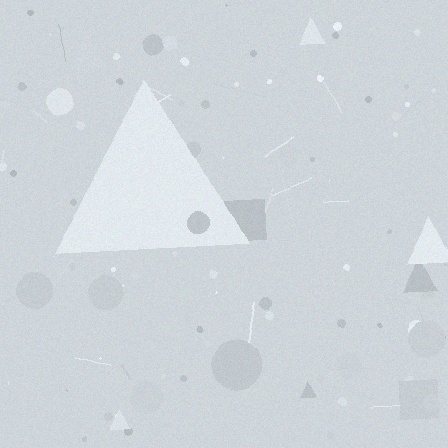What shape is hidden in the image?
A triangle is hidden in the image.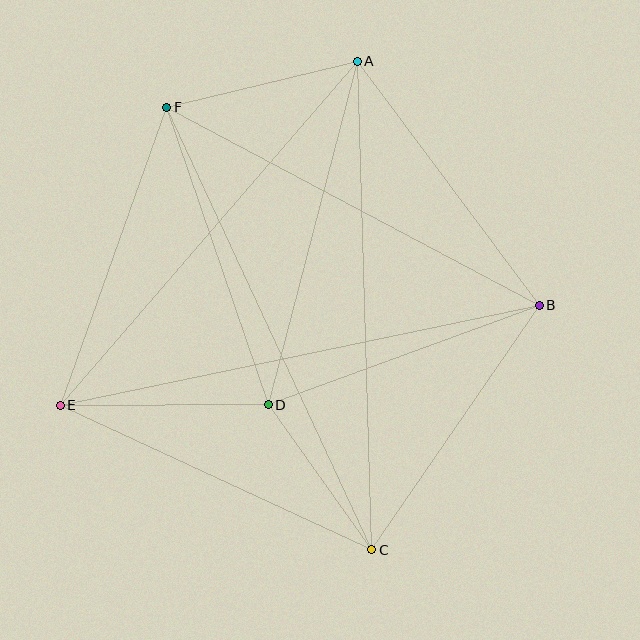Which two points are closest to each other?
Points C and D are closest to each other.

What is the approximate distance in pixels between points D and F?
The distance between D and F is approximately 314 pixels.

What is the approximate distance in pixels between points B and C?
The distance between B and C is approximately 297 pixels.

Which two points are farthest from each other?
Points B and E are farthest from each other.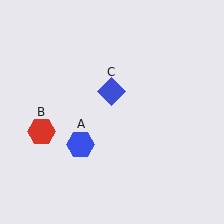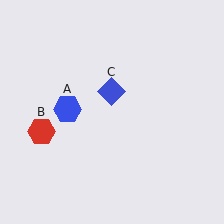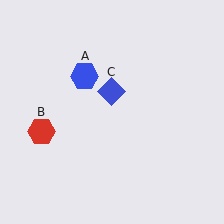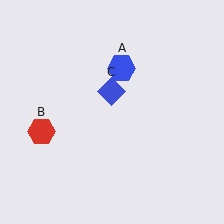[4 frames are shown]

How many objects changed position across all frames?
1 object changed position: blue hexagon (object A).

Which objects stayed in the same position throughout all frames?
Red hexagon (object B) and blue diamond (object C) remained stationary.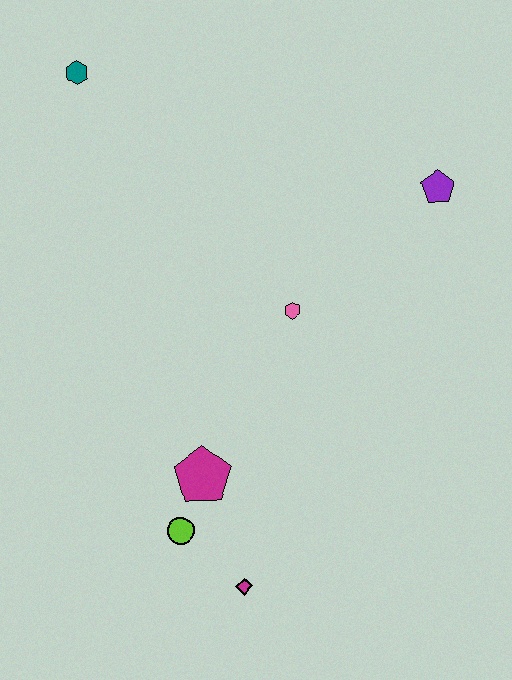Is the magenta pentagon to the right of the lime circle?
Yes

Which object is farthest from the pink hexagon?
The teal hexagon is farthest from the pink hexagon.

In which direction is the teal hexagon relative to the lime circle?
The teal hexagon is above the lime circle.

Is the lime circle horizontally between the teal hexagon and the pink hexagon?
Yes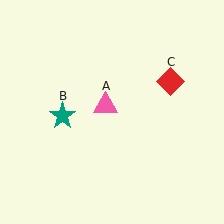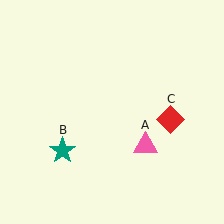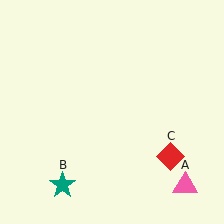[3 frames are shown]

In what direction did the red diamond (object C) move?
The red diamond (object C) moved down.